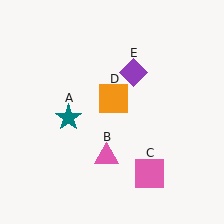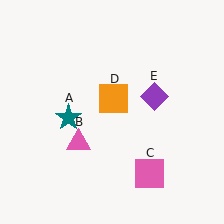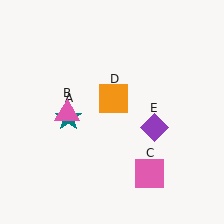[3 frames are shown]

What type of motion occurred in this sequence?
The pink triangle (object B), purple diamond (object E) rotated clockwise around the center of the scene.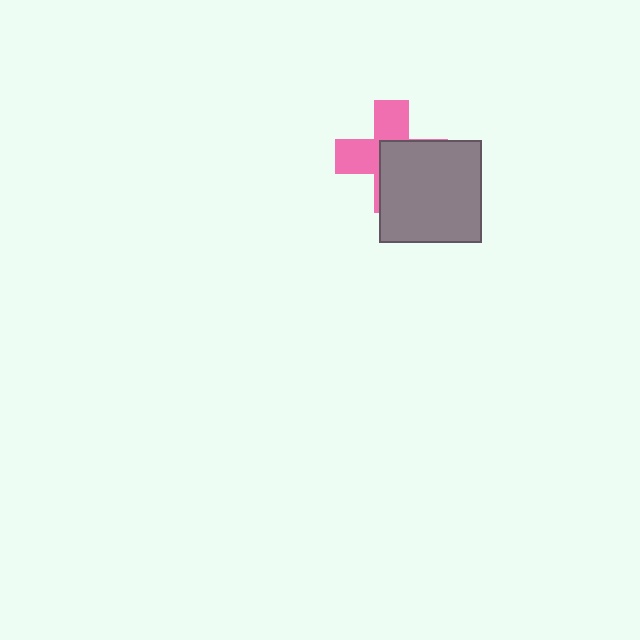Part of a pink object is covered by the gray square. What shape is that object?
It is a cross.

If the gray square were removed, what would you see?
You would see the complete pink cross.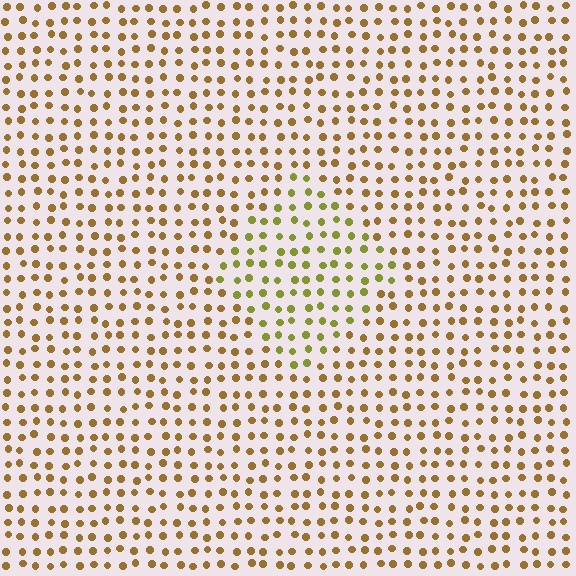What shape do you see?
I see a diamond.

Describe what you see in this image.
The image is filled with small brown elements in a uniform arrangement. A diamond-shaped region is visible where the elements are tinted to a slightly different hue, forming a subtle color boundary.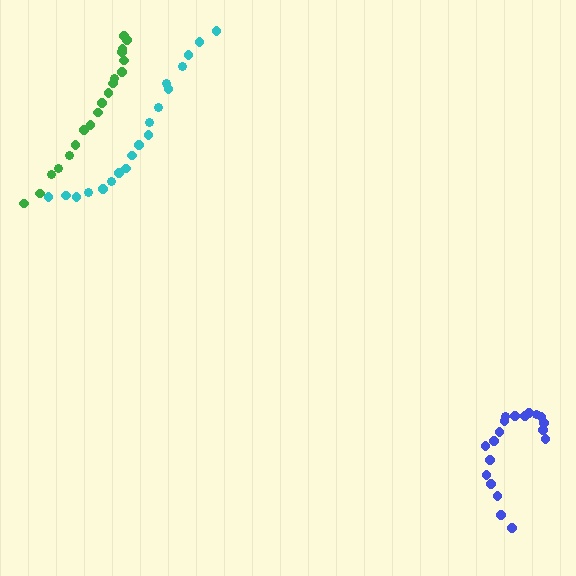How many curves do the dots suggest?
There are 3 distinct paths.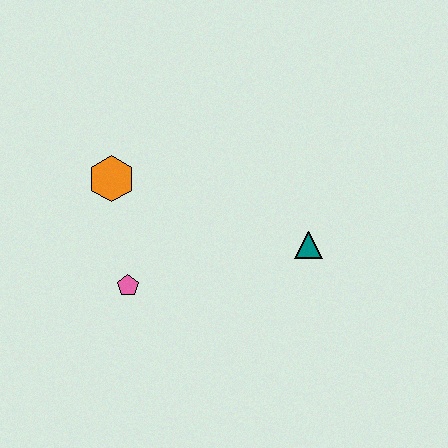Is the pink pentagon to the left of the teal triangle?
Yes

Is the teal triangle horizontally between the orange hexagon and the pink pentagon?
No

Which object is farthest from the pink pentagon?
The teal triangle is farthest from the pink pentagon.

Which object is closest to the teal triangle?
The pink pentagon is closest to the teal triangle.